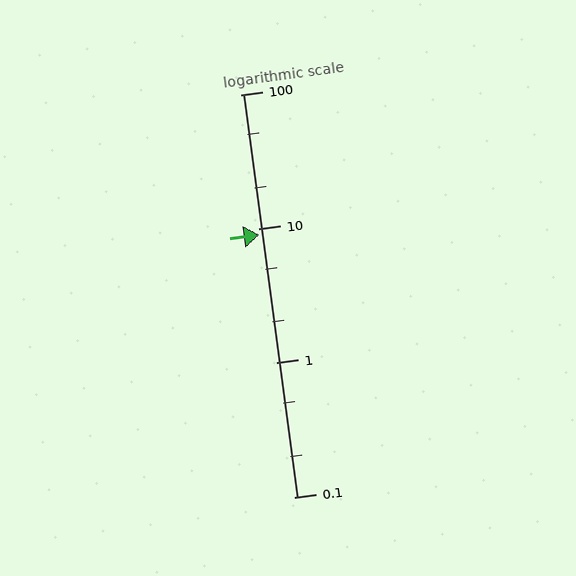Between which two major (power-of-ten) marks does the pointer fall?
The pointer is between 1 and 10.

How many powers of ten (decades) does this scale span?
The scale spans 3 decades, from 0.1 to 100.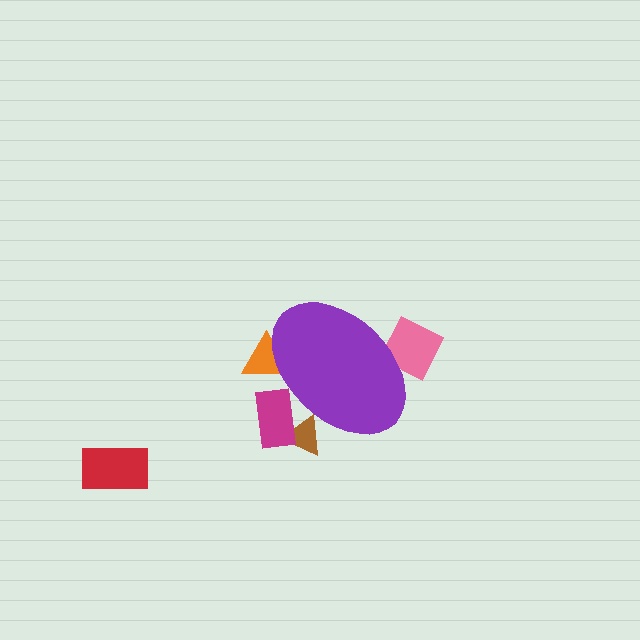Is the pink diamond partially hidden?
Yes, the pink diamond is partially hidden behind the purple ellipse.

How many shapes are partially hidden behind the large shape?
4 shapes are partially hidden.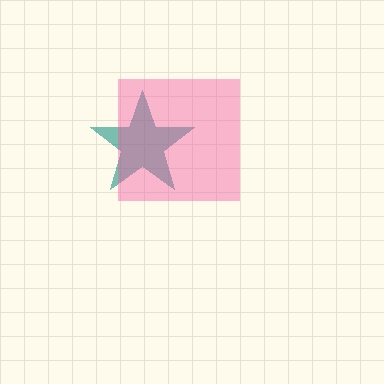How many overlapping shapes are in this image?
There are 2 overlapping shapes in the image.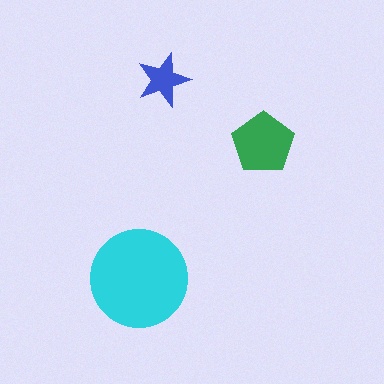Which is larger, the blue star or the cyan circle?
The cyan circle.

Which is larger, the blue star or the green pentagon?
The green pentagon.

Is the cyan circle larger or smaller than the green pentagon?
Larger.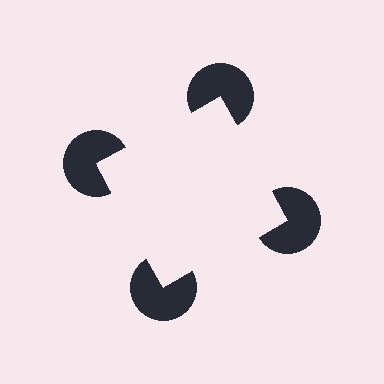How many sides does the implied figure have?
4 sides.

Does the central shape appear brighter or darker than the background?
It typically appears slightly brighter than the background, even though no actual brightness change is drawn.